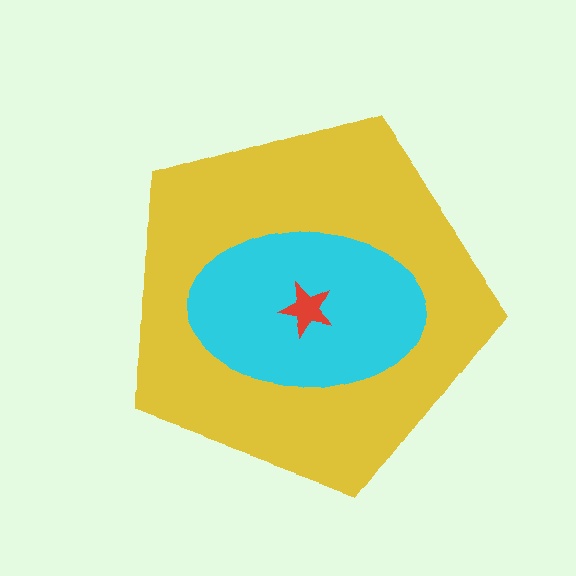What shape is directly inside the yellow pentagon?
The cyan ellipse.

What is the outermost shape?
The yellow pentagon.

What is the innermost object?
The red star.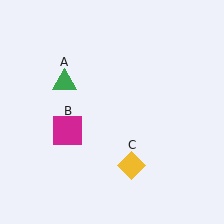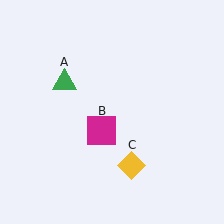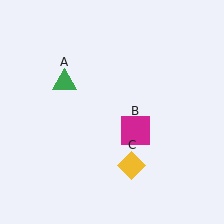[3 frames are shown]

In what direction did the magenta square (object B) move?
The magenta square (object B) moved right.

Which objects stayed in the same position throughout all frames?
Green triangle (object A) and yellow diamond (object C) remained stationary.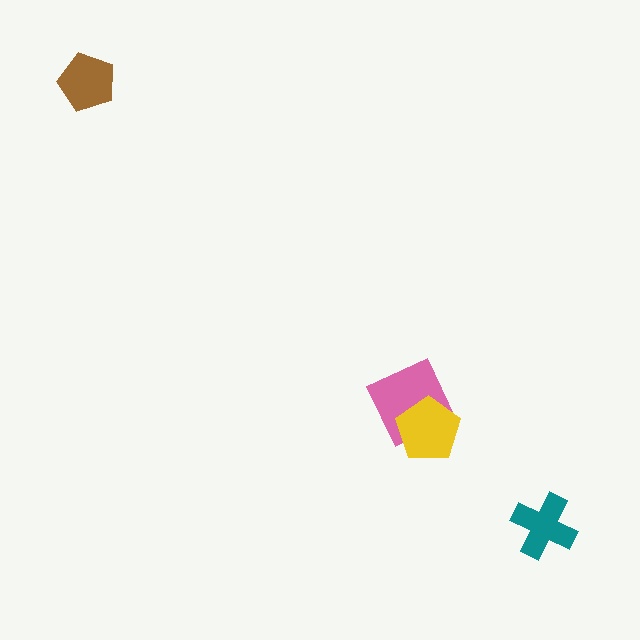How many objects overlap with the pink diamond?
1 object overlaps with the pink diamond.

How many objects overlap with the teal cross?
0 objects overlap with the teal cross.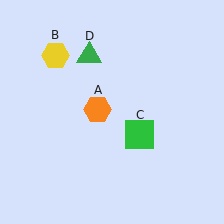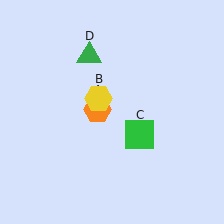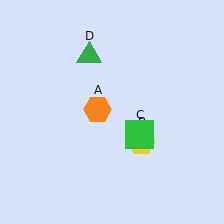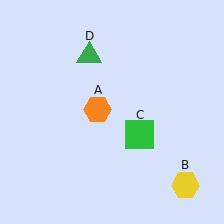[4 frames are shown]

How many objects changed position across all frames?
1 object changed position: yellow hexagon (object B).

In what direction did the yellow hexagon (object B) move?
The yellow hexagon (object B) moved down and to the right.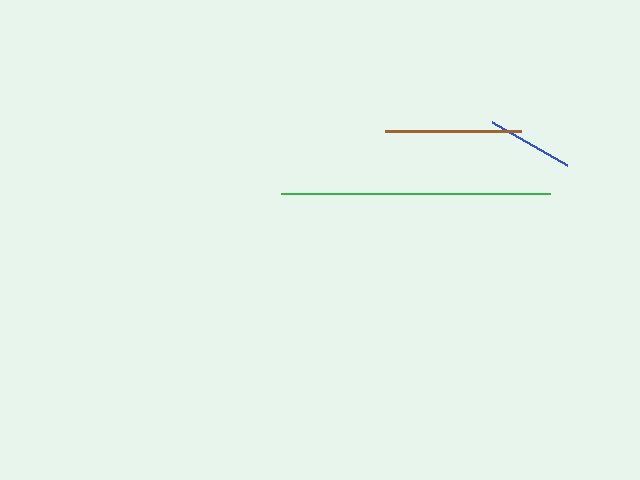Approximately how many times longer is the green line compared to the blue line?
The green line is approximately 3.1 times the length of the blue line.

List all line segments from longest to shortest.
From longest to shortest: green, brown, blue.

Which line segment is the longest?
The green line is the longest at approximately 269 pixels.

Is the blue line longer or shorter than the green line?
The green line is longer than the blue line.